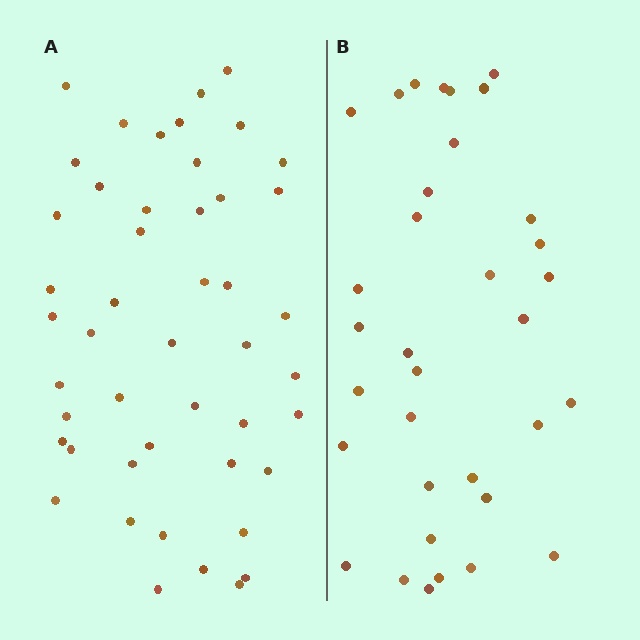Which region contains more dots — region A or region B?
Region A (the left region) has more dots.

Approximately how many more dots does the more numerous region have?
Region A has approximately 15 more dots than region B.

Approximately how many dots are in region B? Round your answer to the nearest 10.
About 30 dots. (The exact count is 34, which rounds to 30.)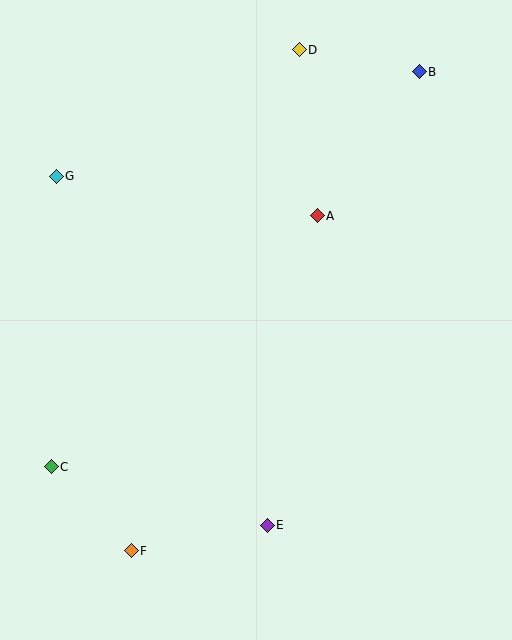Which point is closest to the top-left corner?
Point G is closest to the top-left corner.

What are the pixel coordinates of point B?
Point B is at (419, 72).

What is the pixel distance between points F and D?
The distance between F and D is 528 pixels.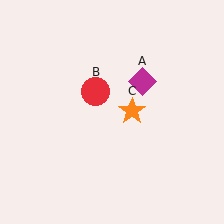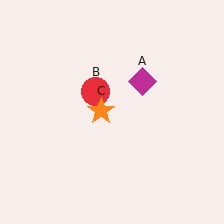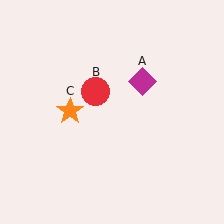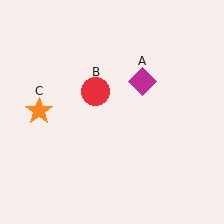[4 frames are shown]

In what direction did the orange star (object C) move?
The orange star (object C) moved left.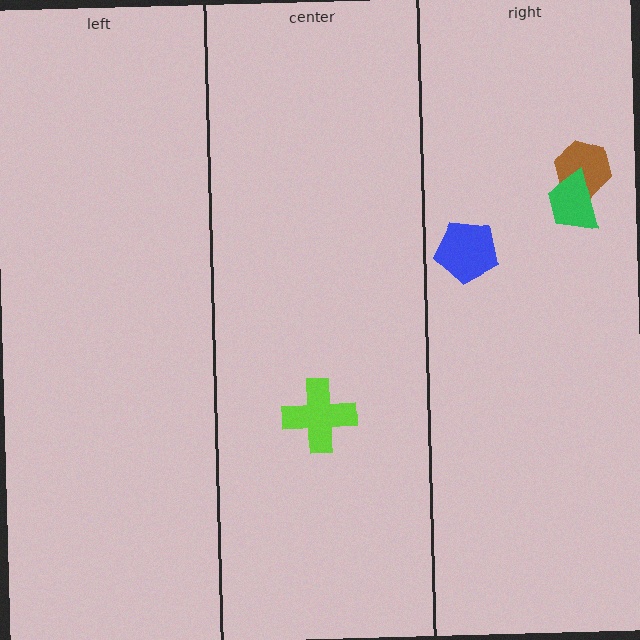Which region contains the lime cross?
The center region.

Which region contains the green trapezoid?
The right region.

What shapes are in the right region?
The brown hexagon, the green trapezoid, the blue pentagon.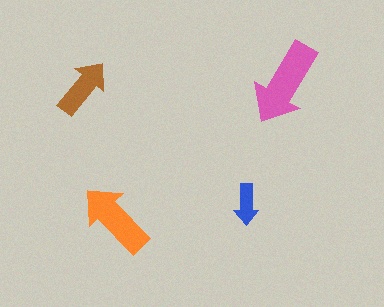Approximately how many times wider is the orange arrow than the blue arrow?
About 2 times wider.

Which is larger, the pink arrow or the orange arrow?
The pink one.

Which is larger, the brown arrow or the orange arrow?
The orange one.